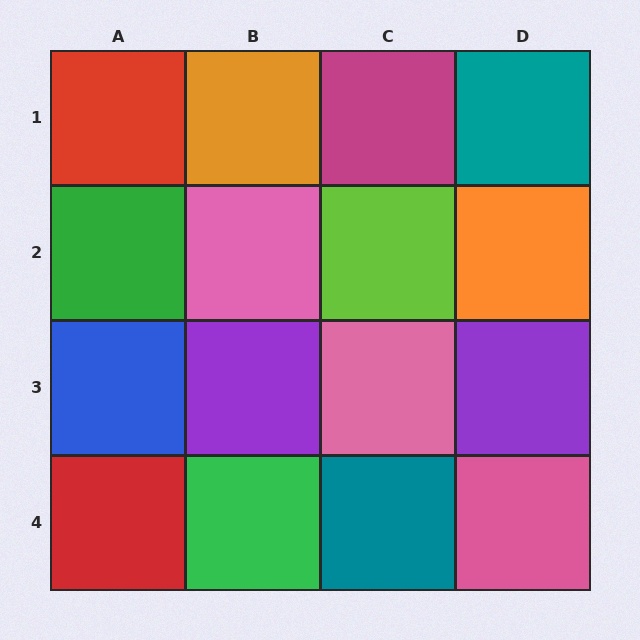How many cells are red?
2 cells are red.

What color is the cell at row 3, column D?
Purple.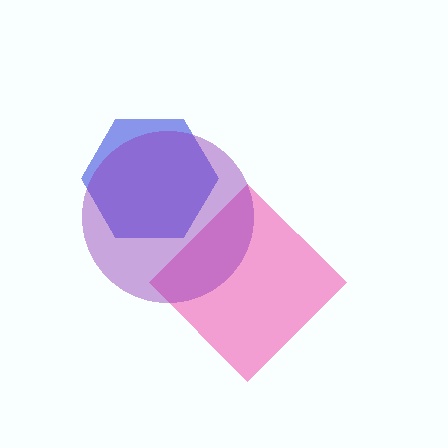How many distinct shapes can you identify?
There are 3 distinct shapes: a pink diamond, a blue hexagon, a purple circle.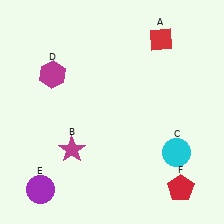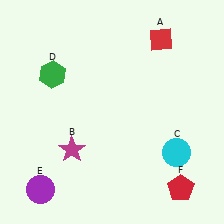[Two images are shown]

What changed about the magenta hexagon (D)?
In Image 1, D is magenta. In Image 2, it changed to green.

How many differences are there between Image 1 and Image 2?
There is 1 difference between the two images.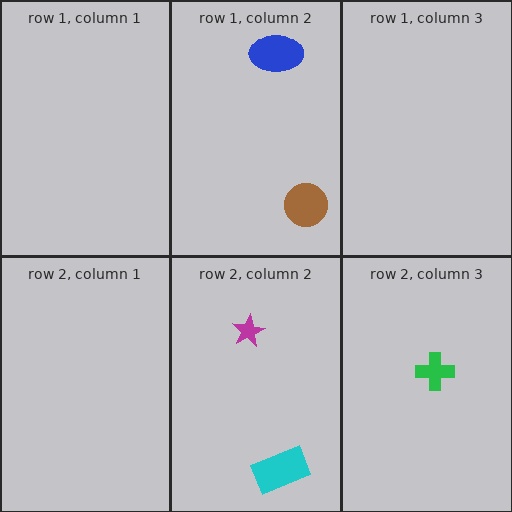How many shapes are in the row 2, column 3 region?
1.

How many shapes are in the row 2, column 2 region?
2.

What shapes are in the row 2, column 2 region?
The magenta star, the cyan rectangle.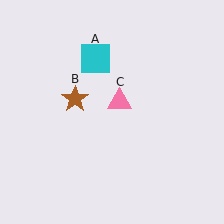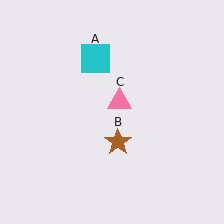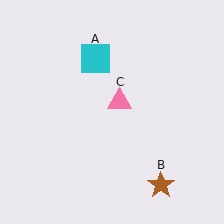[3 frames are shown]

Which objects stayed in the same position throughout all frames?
Cyan square (object A) and pink triangle (object C) remained stationary.